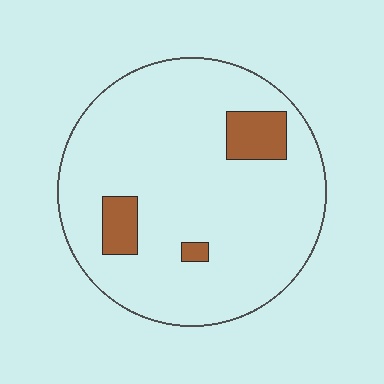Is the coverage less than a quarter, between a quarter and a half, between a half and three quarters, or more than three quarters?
Less than a quarter.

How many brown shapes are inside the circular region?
3.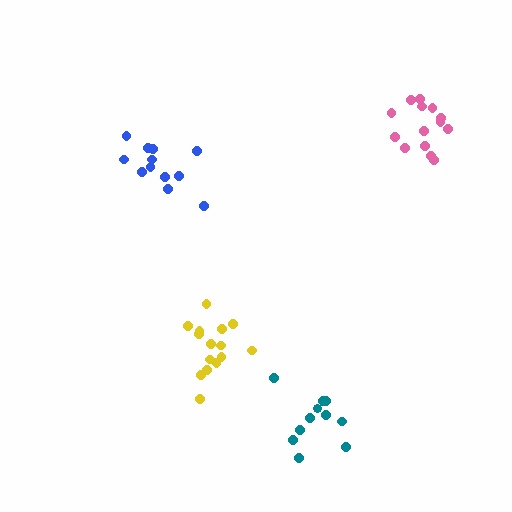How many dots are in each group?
Group 1: 14 dots, Group 2: 15 dots, Group 3: 12 dots, Group 4: 11 dots (52 total).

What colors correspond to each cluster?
The clusters are colored: pink, yellow, blue, teal.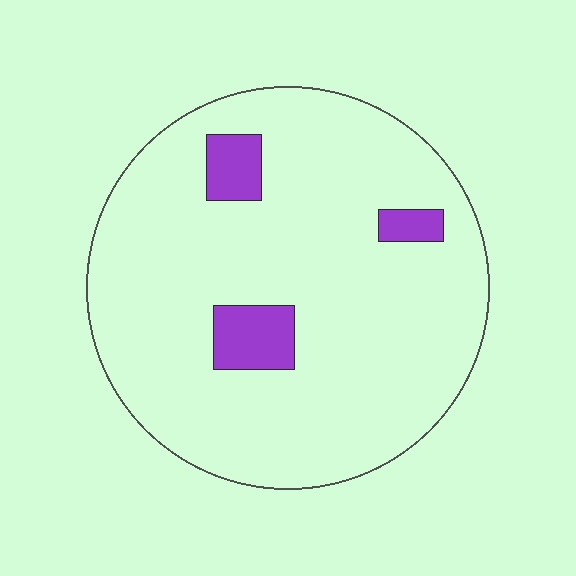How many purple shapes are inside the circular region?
3.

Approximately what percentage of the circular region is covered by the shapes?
Approximately 10%.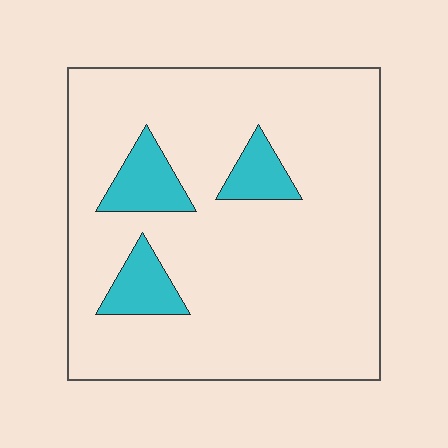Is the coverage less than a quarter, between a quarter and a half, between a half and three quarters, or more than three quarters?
Less than a quarter.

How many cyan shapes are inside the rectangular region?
3.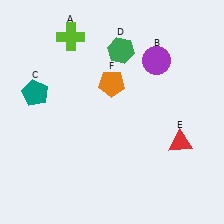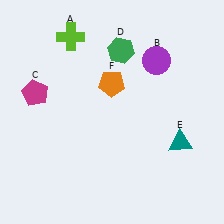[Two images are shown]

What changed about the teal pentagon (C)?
In Image 1, C is teal. In Image 2, it changed to magenta.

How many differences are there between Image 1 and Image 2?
There are 2 differences between the two images.